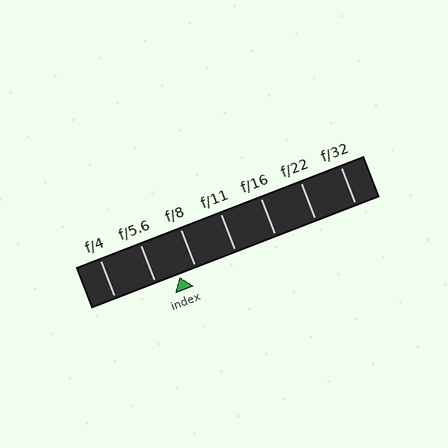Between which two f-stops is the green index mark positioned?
The index mark is between f/5.6 and f/8.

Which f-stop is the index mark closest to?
The index mark is closest to f/8.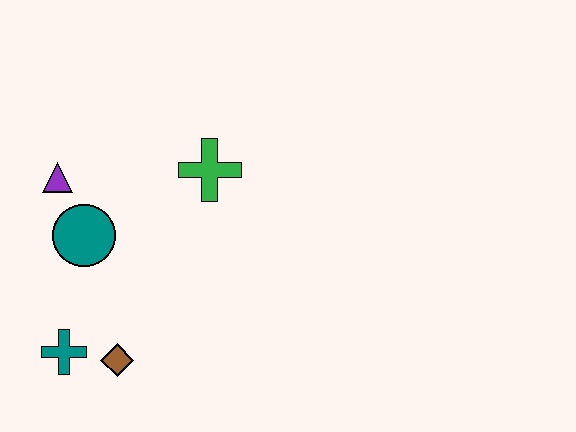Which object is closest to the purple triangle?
The teal circle is closest to the purple triangle.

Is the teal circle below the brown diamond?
No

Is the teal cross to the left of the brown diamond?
Yes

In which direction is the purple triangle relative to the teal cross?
The purple triangle is above the teal cross.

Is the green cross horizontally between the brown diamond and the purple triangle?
No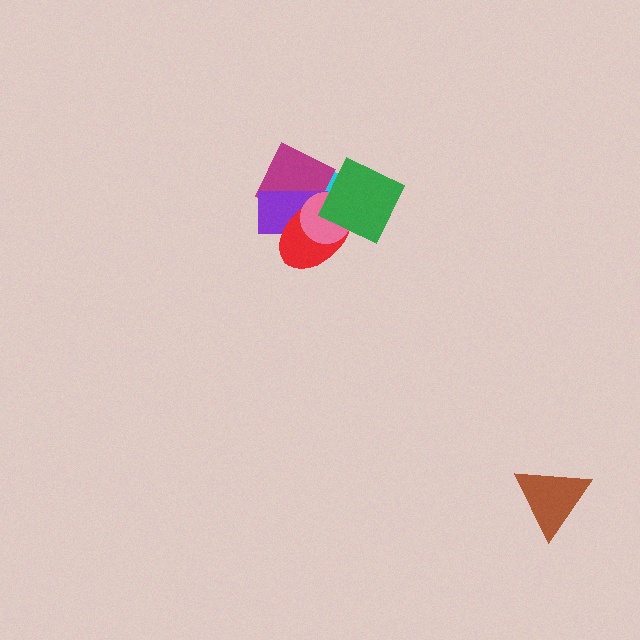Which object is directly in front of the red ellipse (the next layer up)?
The pink circle is directly in front of the red ellipse.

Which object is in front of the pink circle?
The green diamond is in front of the pink circle.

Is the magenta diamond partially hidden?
Yes, it is partially covered by another shape.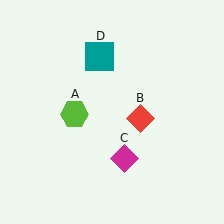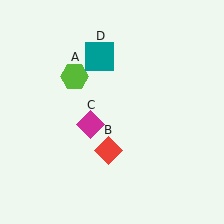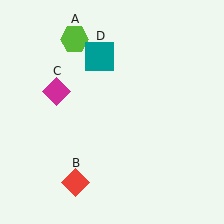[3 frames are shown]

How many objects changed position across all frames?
3 objects changed position: lime hexagon (object A), red diamond (object B), magenta diamond (object C).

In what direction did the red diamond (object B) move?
The red diamond (object B) moved down and to the left.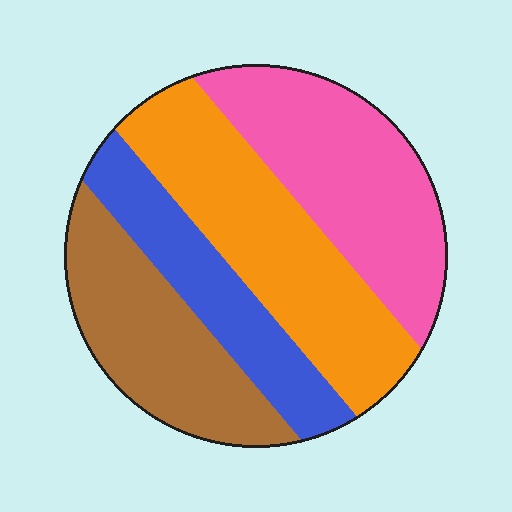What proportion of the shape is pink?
Pink covers roughly 30% of the shape.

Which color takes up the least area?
Blue, at roughly 20%.